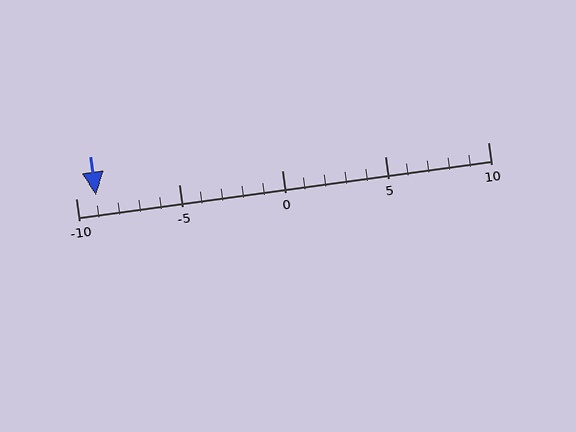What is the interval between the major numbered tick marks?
The major tick marks are spaced 5 units apart.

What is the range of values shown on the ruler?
The ruler shows values from -10 to 10.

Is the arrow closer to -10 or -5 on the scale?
The arrow is closer to -10.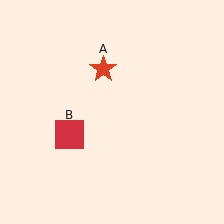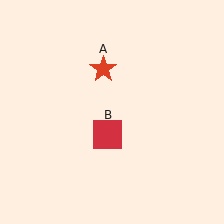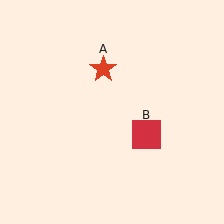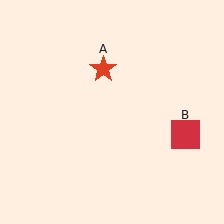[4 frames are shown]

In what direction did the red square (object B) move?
The red square (object B) moved right.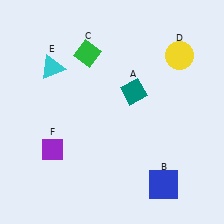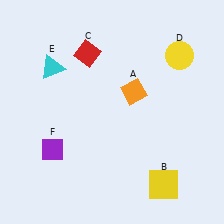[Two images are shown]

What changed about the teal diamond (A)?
In Image 1, A is teal. In Image 2, it changed to orange.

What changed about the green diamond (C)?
In Image 1, C is green. In Image 2, it changed to red.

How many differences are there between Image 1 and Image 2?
There are 3 differences between the two images.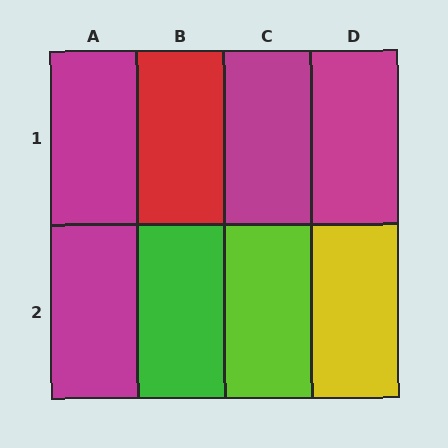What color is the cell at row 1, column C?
Magenta.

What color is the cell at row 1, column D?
Magenta.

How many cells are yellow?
1 cell is yellow.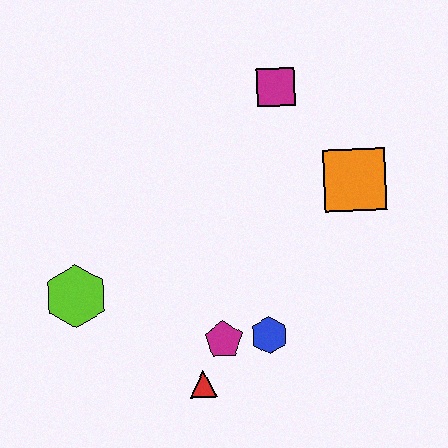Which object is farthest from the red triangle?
The magenta square is farthest from the red triangle.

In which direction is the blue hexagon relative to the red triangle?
The blue hexagon is to the right of the red triangle.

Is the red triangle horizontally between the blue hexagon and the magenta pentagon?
No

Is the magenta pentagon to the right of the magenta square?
No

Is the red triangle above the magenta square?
No